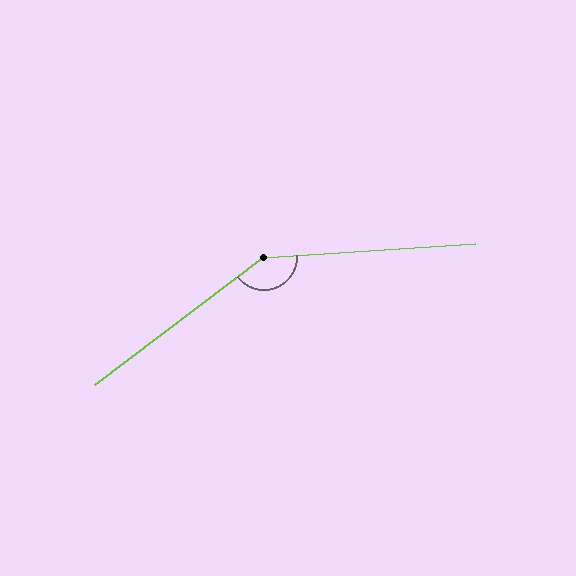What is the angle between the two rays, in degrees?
Approximately 147 degrees.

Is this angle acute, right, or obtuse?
It is obtuse.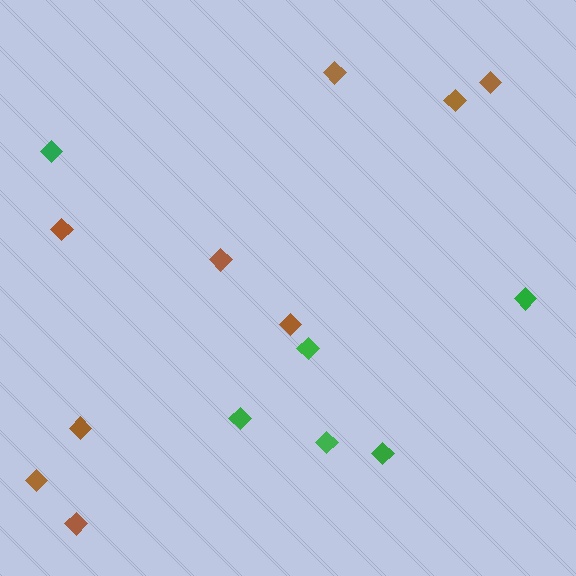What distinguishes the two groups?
There are 2 groups: one group of green diamonds (6) and one group of brown diamonds (9).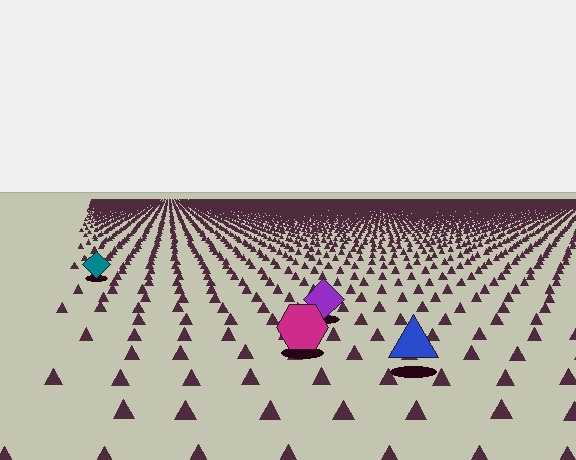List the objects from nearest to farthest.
From nearest to farthest: the blue triangle, the magenta hexagon, the purple diamond, the teal diamond.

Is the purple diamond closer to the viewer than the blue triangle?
No. The blue triangle is closer — you can tell from the texture gradient: the ground texture is coarser near it.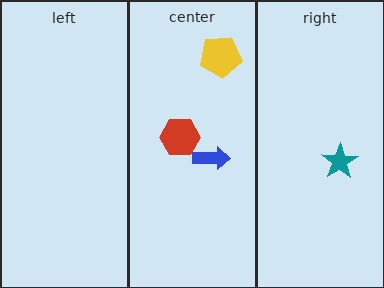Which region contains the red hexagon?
The center region.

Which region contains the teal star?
The right region.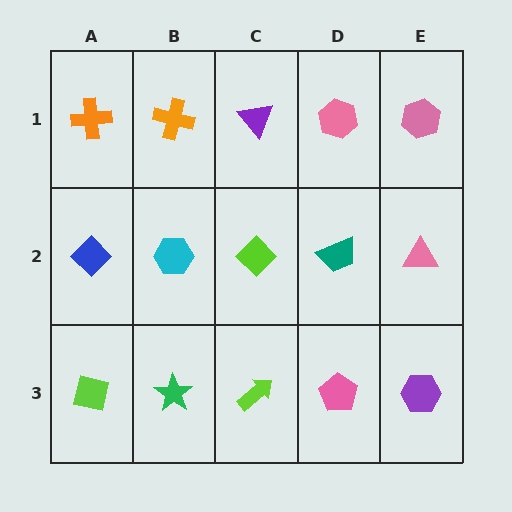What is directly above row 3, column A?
A blue diamond.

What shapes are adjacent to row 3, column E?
A pink triangle (row 2, column E), a pink pentagon (row 3, column D).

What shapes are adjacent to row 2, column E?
A pink hexagon (row 1, column E), a purple hexagon (row 3, column E), a teal trapezoid (row 2, column D).